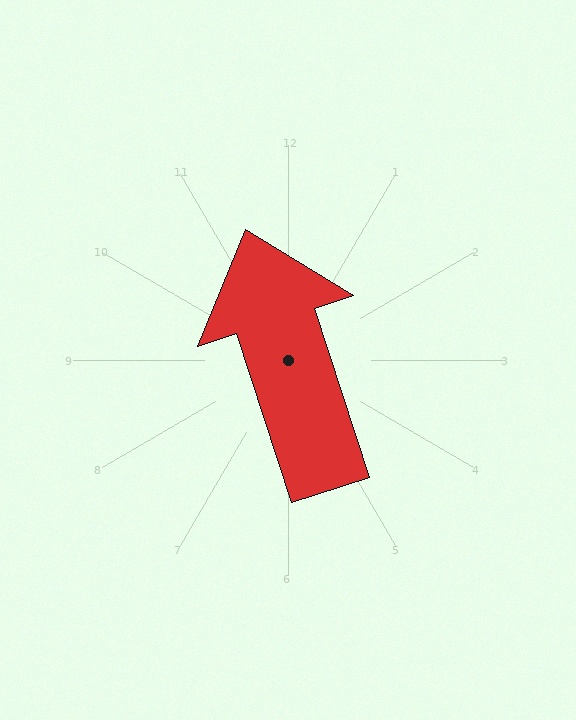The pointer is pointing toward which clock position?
Roughly 11 o'clock.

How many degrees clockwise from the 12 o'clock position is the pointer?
Approximately 342 degrees.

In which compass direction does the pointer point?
North.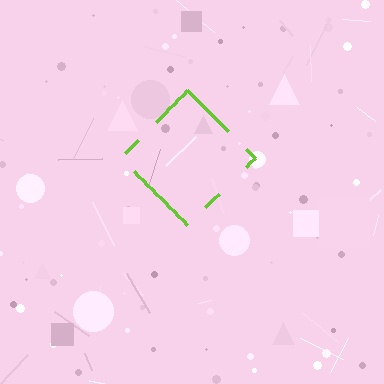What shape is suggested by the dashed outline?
The dashed outline suggests a diamond.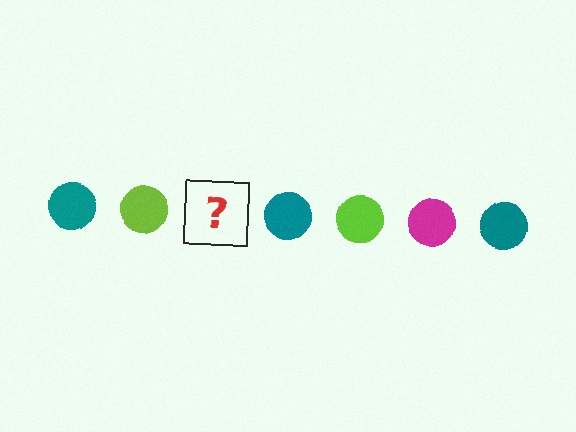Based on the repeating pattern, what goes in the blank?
The blank should be a magenta circle.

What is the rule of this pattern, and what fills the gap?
The rule is that the pattern cycles through teal, lime, magenta circles. The gap should be filled with a magenta circle.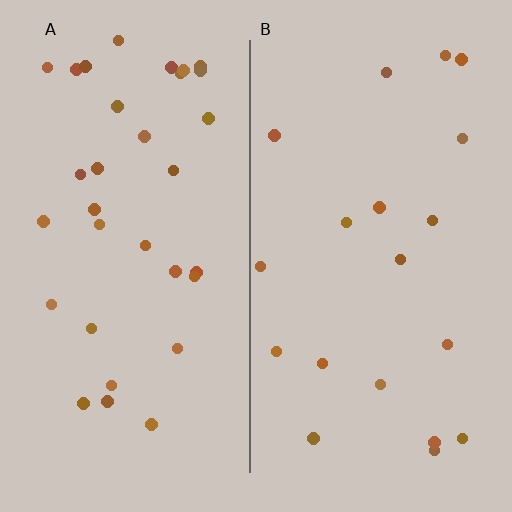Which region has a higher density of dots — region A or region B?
A (the left).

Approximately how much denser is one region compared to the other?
Approximately 1.7× — region A over region B.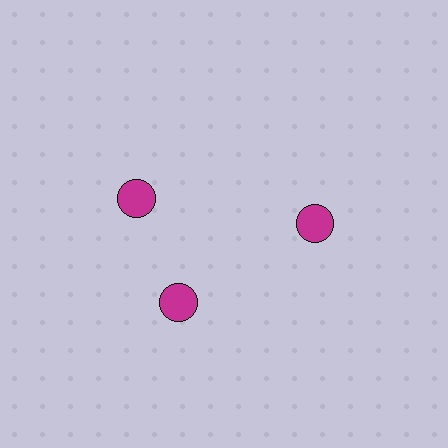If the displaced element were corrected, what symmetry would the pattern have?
It would have 3-fold rotational symmetry — the pattern would map onto itself every 120 degrees.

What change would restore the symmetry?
The symmetry would be restored by rotating it back into even spacing with its neighbors so that all 3 circles sit at equal angles and equal distance from the center.